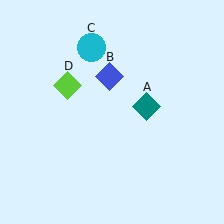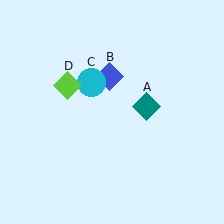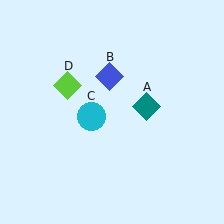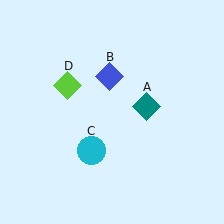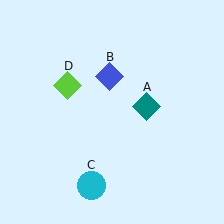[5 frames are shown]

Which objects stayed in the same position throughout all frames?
Teal diamond (object A) and blue diamond (object B) and lime diamond (object D) remained stationary.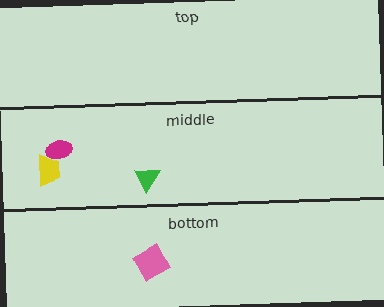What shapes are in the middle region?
The yellow trapezoid, the green triangle, the magenta ellipse.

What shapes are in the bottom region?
The pink square.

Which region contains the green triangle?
The middle region.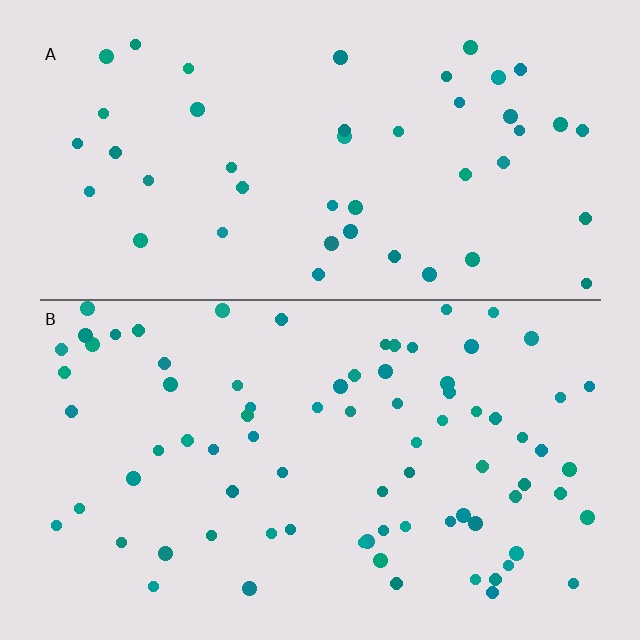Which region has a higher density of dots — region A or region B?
B (the bottom).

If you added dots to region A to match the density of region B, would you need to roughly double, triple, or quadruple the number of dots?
Approximately double.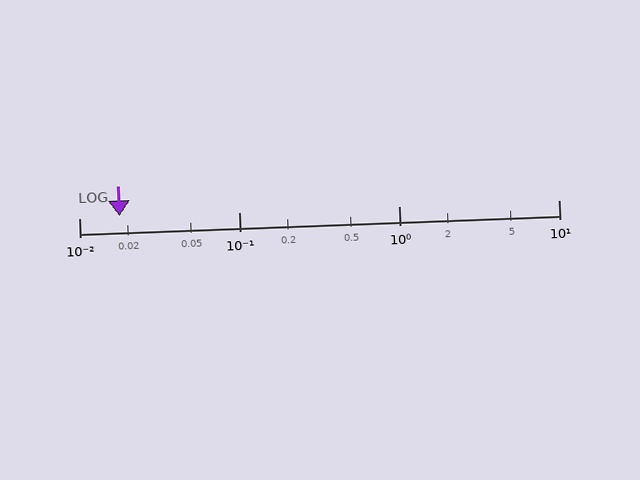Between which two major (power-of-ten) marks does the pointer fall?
The pointer is between 0.01 and 0.1.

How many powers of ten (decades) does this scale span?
The scale spans 3 decades, from 0.01 to 10.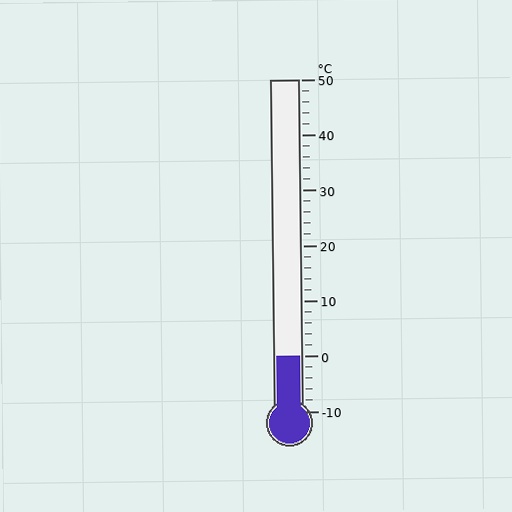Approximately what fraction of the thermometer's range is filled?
The thermometer is filled to approximately 15% of its range.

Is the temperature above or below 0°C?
The temperature is at 0°C.